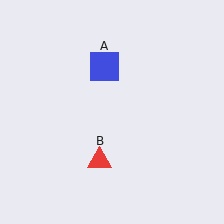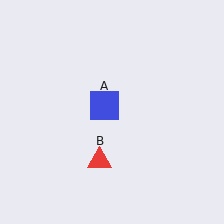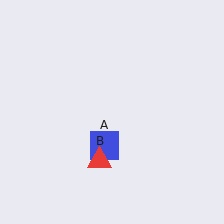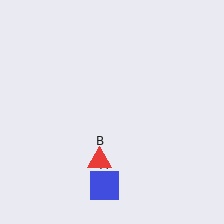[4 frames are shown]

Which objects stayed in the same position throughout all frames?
Red triangle (object B) remained stationary.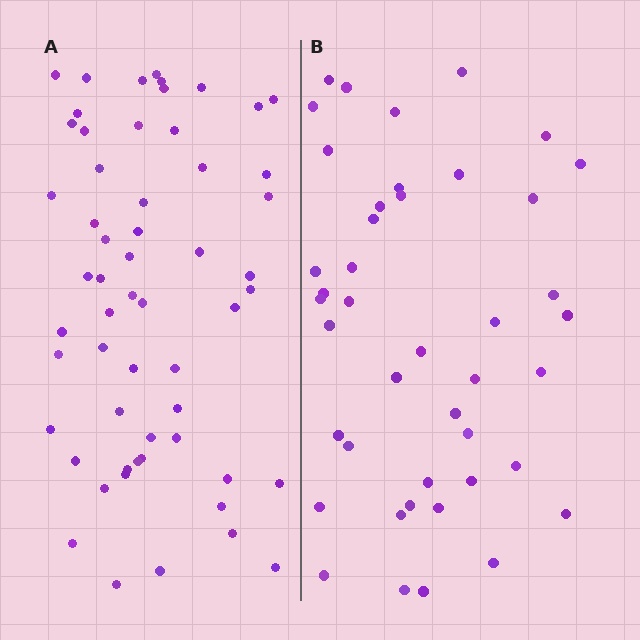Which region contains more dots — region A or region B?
Region A (the left region) has more dots.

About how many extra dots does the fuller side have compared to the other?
Region A has approximately 15 more dots than region B.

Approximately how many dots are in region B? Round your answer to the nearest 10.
About 40 dots. (The exact count is 43, which rounds to 40.)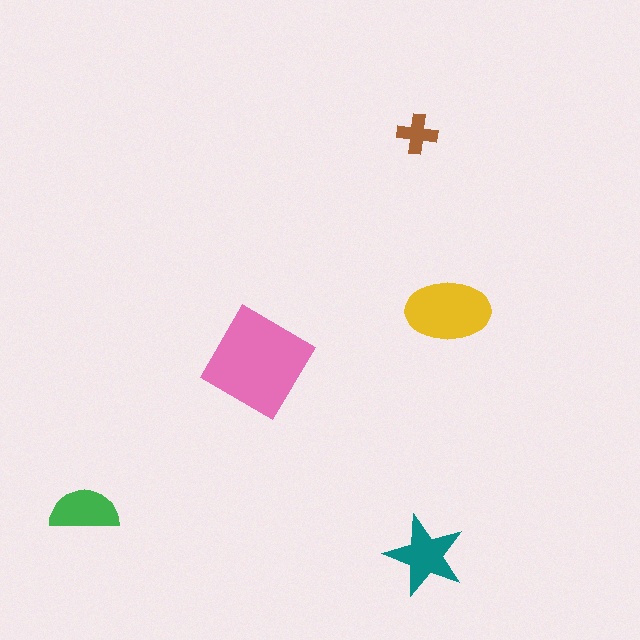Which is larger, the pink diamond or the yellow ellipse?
The pink diamond.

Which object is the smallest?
The brown cross.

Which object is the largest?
The pink diamond.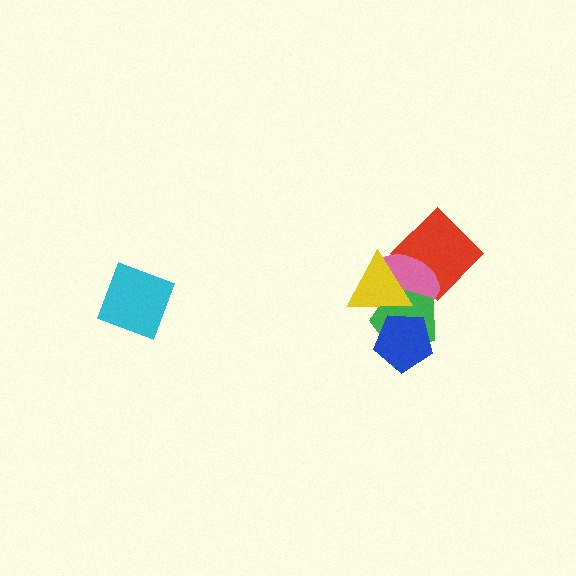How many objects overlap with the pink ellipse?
3 objects overlap with the pink ellipse.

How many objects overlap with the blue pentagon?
2 objects overlap with the blue pentagon.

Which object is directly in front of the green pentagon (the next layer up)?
The yellow triangle is directly in front of the green pentagon.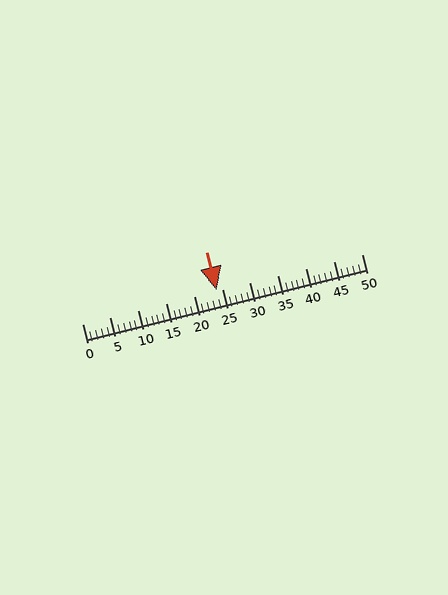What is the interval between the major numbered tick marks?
The major tick marks are spaced 5 units apart.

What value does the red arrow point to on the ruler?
The red arrow points to approximately 24.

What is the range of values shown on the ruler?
The ruler shows values from 0 to 50.